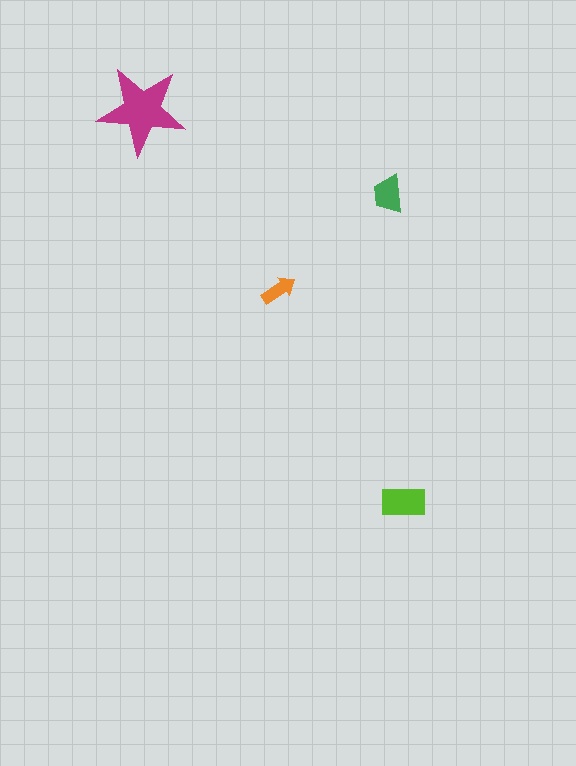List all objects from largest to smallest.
The magenta star, the lime rectangle, the green trapezoid, the orange arrow.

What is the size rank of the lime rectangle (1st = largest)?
2nd.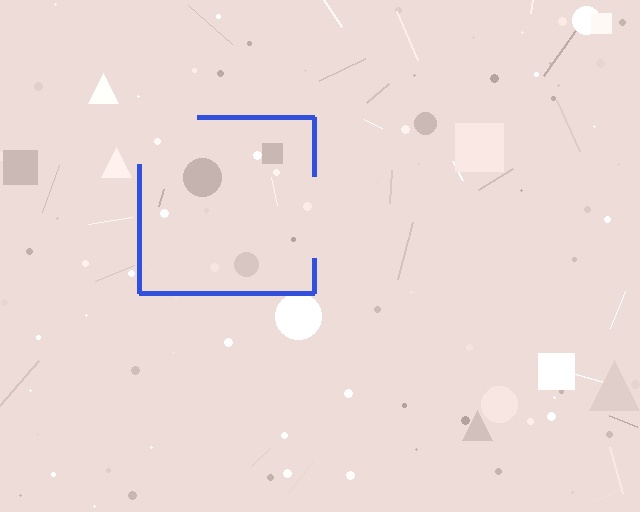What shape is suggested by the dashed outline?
The dashed outline suggests a square.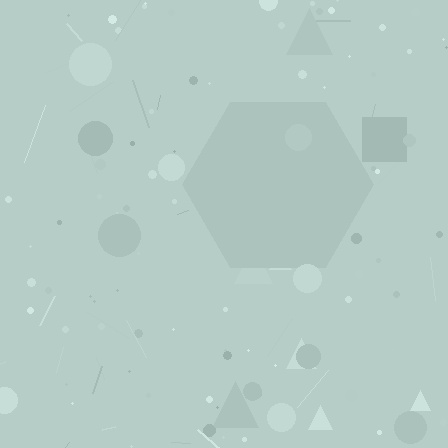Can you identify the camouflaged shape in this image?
The camouflaged shape is a hexagon.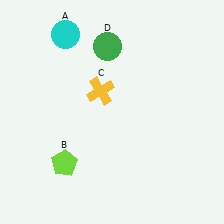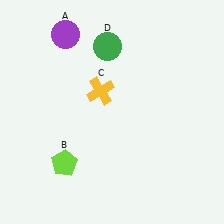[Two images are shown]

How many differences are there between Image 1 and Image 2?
There is 1 difference between the two images.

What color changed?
The circle (A) changed from cyan in Image 1 to purple in Image 2.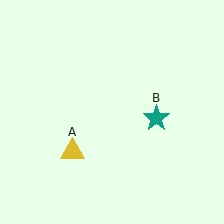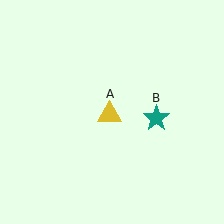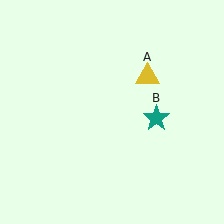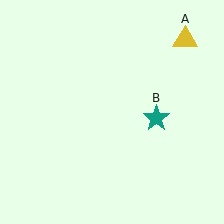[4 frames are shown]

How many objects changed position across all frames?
1 object changed position: yellow triangle (object A).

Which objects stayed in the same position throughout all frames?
Teal star (object B) remained stationary.